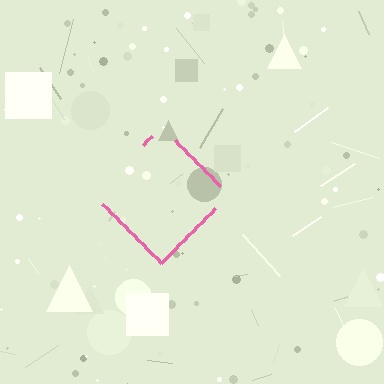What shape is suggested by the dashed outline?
The dashed outline suggests a diamond.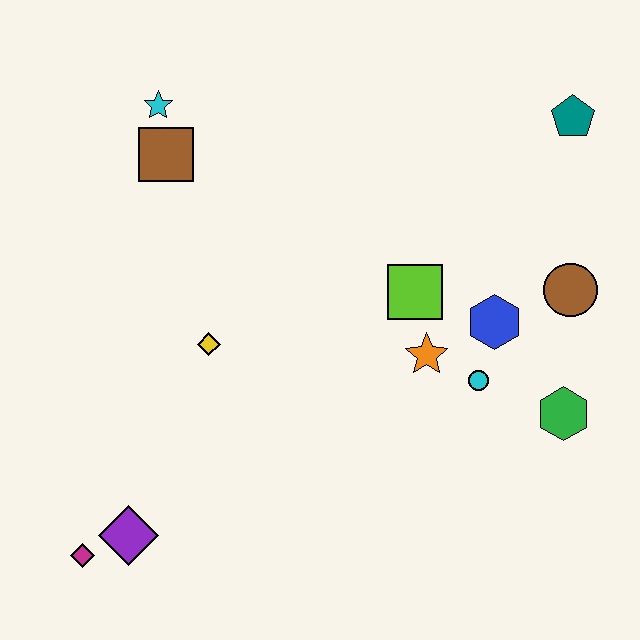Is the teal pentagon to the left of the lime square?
No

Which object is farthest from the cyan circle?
The magenta diamond is farthest from the cyan circle.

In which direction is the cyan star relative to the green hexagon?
The cyan star is to the left of the green hexagon.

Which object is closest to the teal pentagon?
The brown circle is closest to the teal pentagon.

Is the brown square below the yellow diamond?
No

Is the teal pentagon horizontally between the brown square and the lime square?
No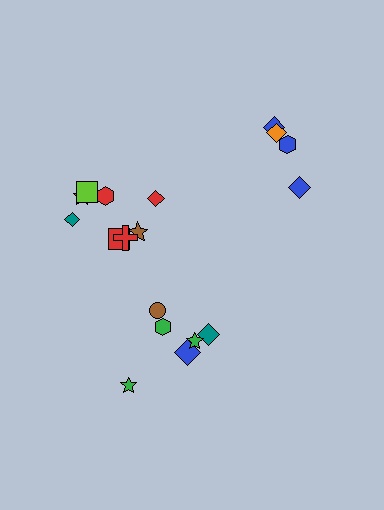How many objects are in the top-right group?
There are 4 objects.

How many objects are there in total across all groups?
There are 18 objects.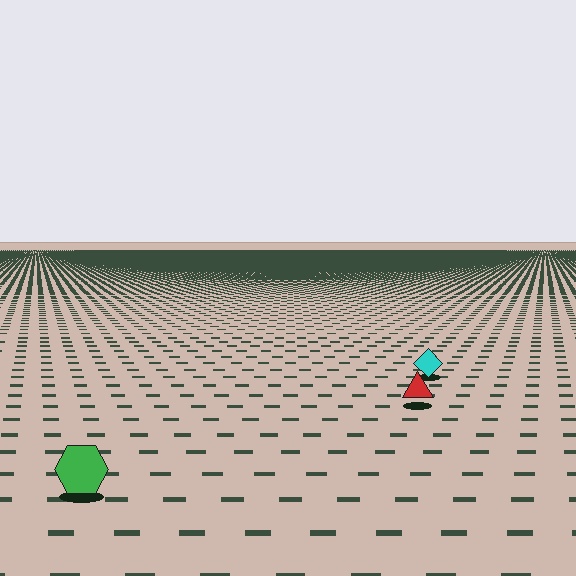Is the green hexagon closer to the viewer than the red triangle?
Yes. The green hexagon is closer — you can tell from the texture gradient: the ground texture is coarser near it.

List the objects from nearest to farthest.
From nearest to farthest: the green hexagon, the red triangle, the cyan diamond.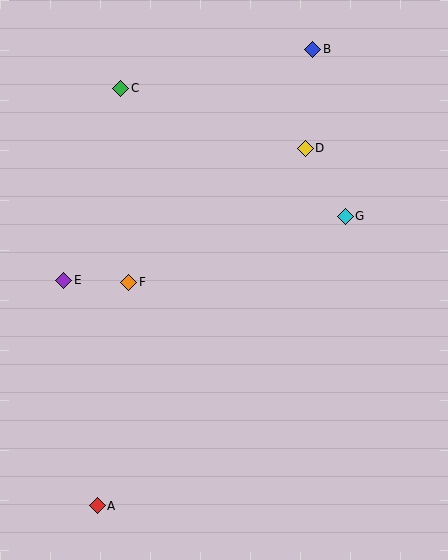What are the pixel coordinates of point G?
Point G is at (345, 216).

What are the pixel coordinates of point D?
Point D is at (305, 148).